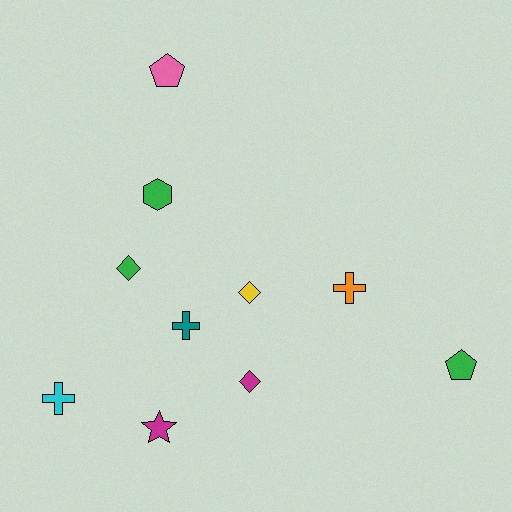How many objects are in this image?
There are 10 objects.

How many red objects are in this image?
There are no red objects.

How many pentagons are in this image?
There are 2 pentagons.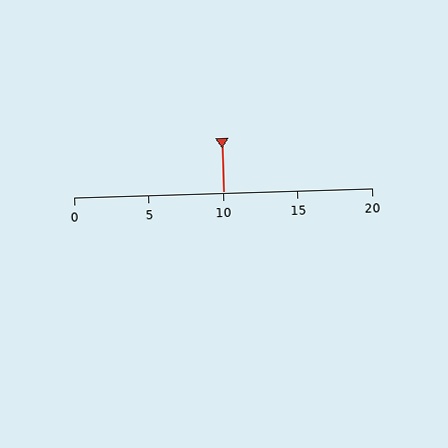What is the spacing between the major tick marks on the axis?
The major ticks are spaced 5 apart.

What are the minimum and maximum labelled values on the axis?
The axis runs from 0 to 20.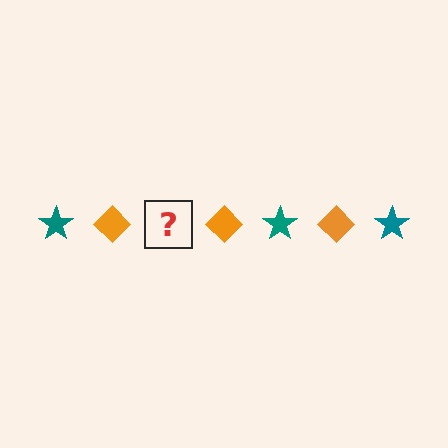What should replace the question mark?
The question mark should be replaced with a teal star.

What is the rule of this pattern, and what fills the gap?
The rule is that the pattern alternates between teal star and orange diamond. The gap should be filled with a teal star.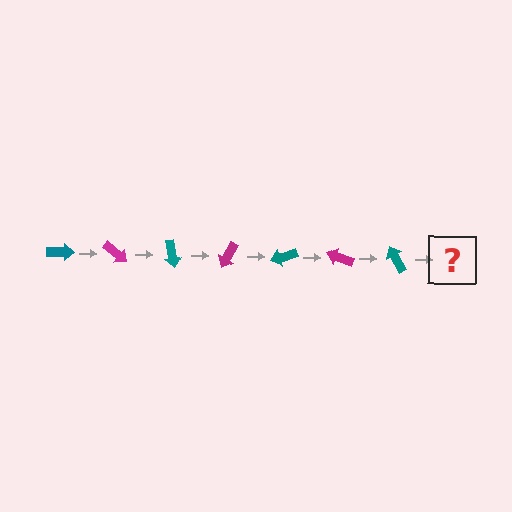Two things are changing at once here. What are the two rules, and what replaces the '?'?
The two rules are that it rotates 40 degrees each step and the color cycles through teal and magenta. The '?' should be a magenta arrow, rotated 280 degrees from the start.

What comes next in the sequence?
The next element should be a magenta arrow, rotated 280 degrees from the start.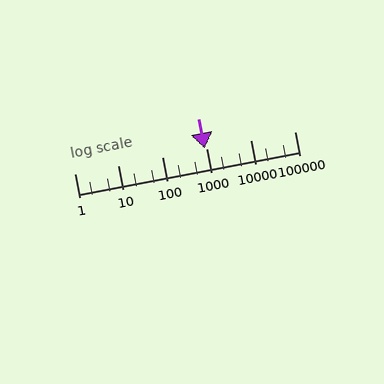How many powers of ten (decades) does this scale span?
The scale spans 5 decades, from 1 to 100000.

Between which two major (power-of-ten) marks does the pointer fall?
The pointer is between 100 and 1000.